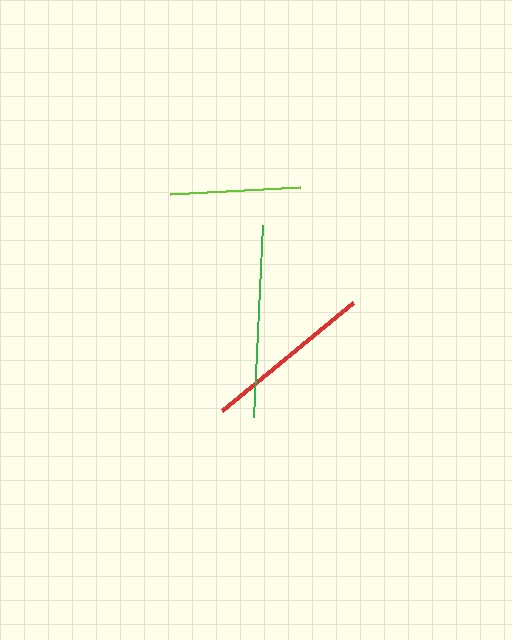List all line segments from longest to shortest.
From longest to shortest: green, red, lime.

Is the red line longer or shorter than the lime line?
The red line is longer than the lime line.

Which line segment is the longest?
The green line is the longest at approximately 193 pixels.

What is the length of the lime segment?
The lime segment is approximately 131 pixels long.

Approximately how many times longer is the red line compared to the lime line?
The red line is approximately 1.3 times the length of the lime line.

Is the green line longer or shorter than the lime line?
The green line is longer than the lime line.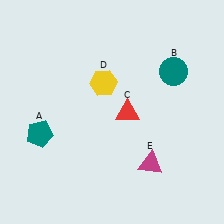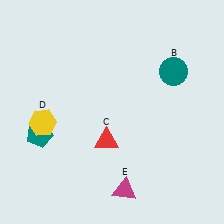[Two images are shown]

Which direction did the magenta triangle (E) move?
The magenta triangle (E) moved down.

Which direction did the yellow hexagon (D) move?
The yellow hexagon (D) moved left.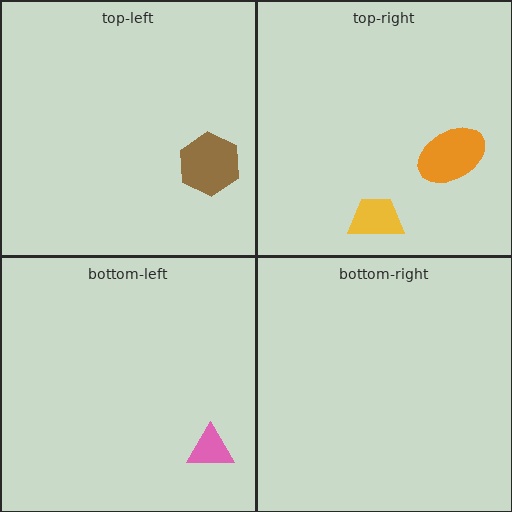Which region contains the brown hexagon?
The top-left region.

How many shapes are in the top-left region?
1.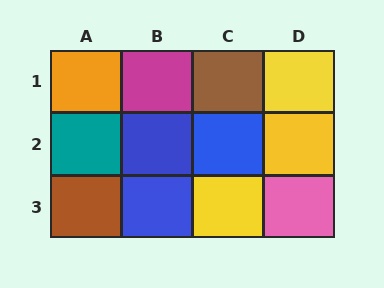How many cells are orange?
1 cell is orange.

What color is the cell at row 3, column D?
Pink.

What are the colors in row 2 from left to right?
Teal, blue, blue, yellow.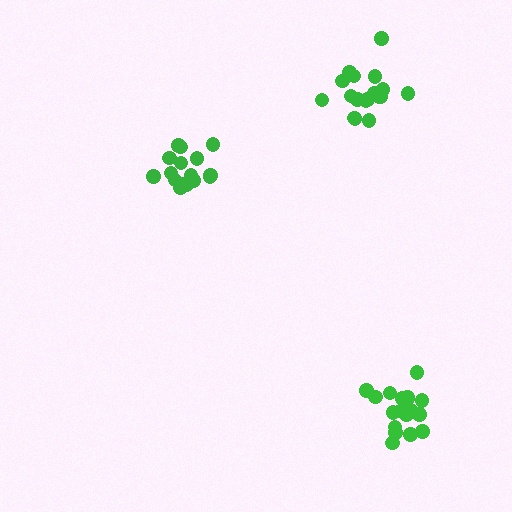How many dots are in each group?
Group 1: 19 dots, Group 2: 19 dots, Group 3: 16 dots (54 total).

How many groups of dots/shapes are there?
There are 3 groups.